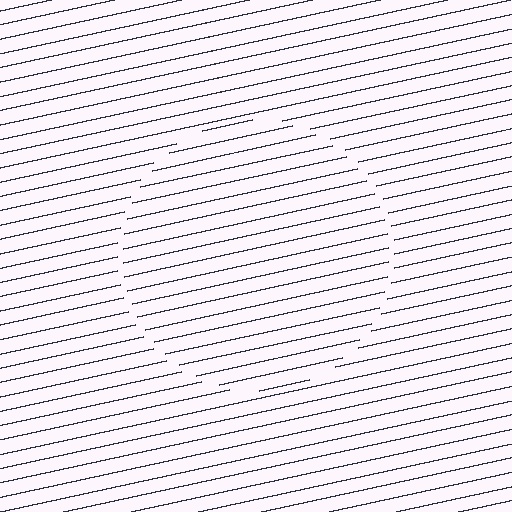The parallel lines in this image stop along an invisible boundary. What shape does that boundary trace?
An illusory circle. The interior of the shape contains the same grating, shifted by half a period — the contour is defined by the phase discontinuity where line-ends from the inner and outer gratings abut.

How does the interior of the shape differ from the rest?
The interior of the shape contains the same grating, shifted by half a period — the contour is defined by the phase discontinuity where line-ends from the inner and outer gratings abut.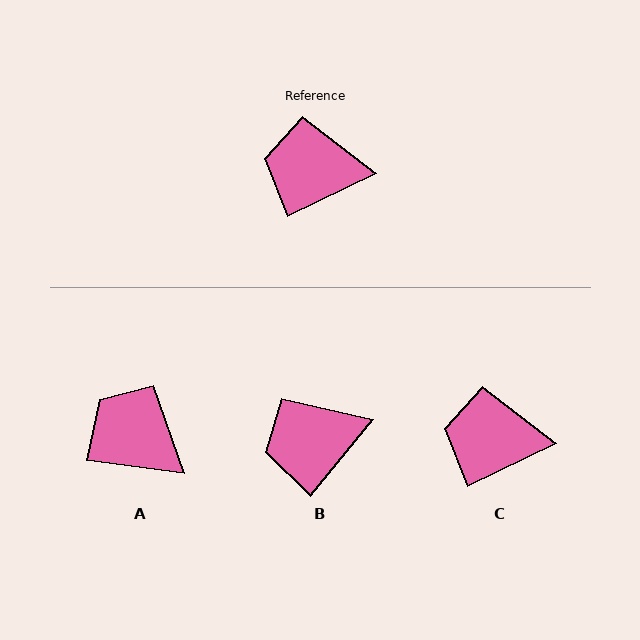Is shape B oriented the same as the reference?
No, it is off by about 25 degrees.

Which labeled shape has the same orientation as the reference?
C.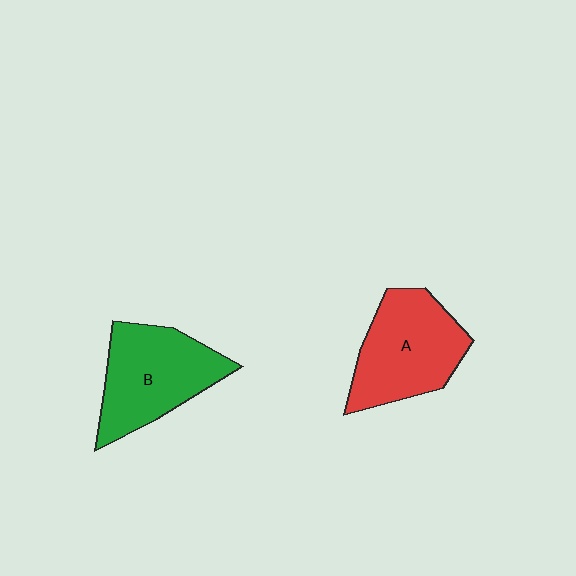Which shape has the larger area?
Shape B (green).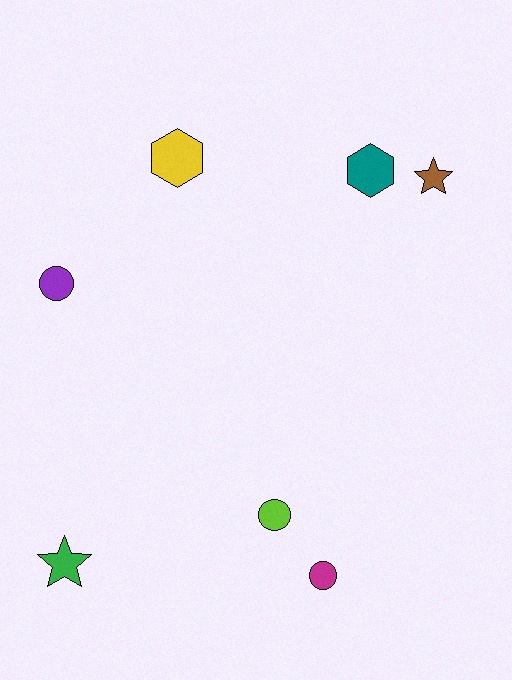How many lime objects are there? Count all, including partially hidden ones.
There is 1 lime object.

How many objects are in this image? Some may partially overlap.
There are 7 objects.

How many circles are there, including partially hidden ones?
There are 3 circles.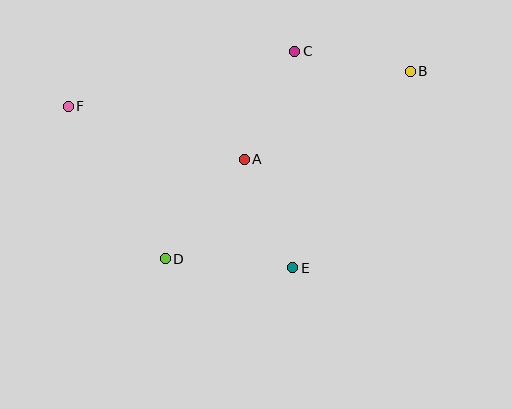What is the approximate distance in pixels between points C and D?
The distance between C and D is approximately 244 pixels.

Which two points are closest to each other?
Points B and C are closest to each other.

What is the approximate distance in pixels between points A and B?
The distance between A and B is approximately 188 pixels.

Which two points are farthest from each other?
Points B and F are farthest from each other.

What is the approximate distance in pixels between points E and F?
The distance between E and F is approximately 277 pixels.